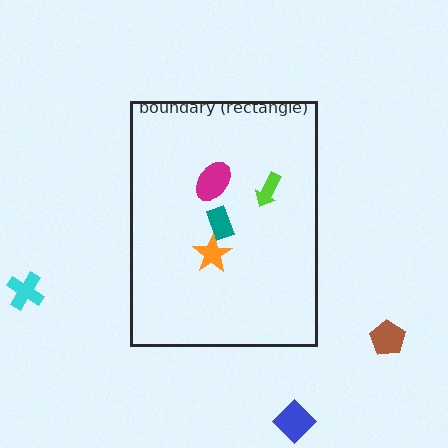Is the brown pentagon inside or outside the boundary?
Outside.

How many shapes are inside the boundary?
4 inside, 3 outside.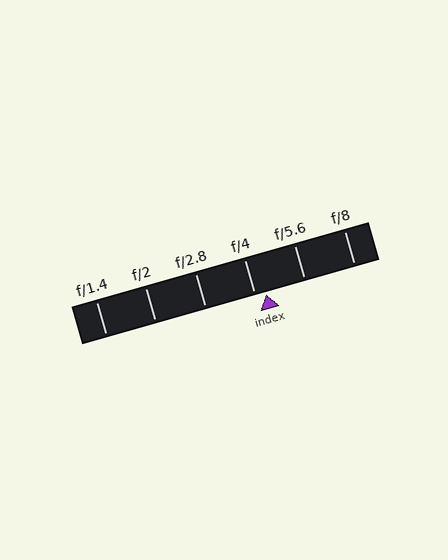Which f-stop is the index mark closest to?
The index mark is closest to f/4.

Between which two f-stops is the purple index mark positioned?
The index mark is between f/4 and f/5.6.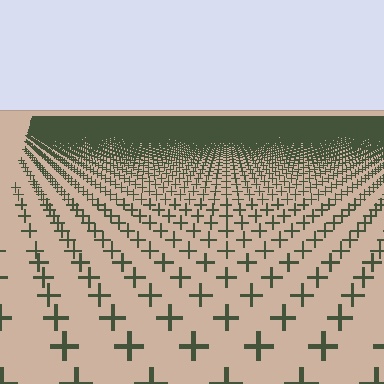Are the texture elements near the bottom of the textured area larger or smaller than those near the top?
Larger. Near the bottom, elements are closer to the viewer and appear at a bigger on-screen size.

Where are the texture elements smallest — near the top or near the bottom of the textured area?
Near the top.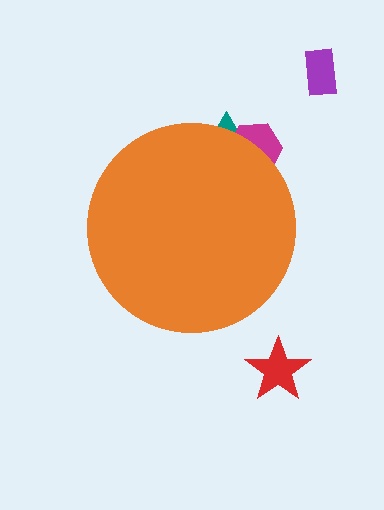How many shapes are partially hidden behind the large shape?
2 shapes are partially hidden.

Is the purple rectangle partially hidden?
No, the purple rectangle is fully visible.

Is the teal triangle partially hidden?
Yes, the teal triangle is partially hidden behind the orange circle.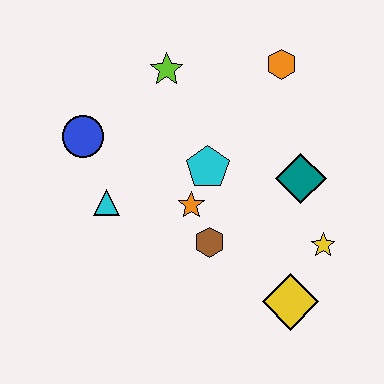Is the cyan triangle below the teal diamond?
Yes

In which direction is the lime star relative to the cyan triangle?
The lime star is above the cyan triangle.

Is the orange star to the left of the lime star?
No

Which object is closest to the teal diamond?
The yellow star is closest to the teal diamond.